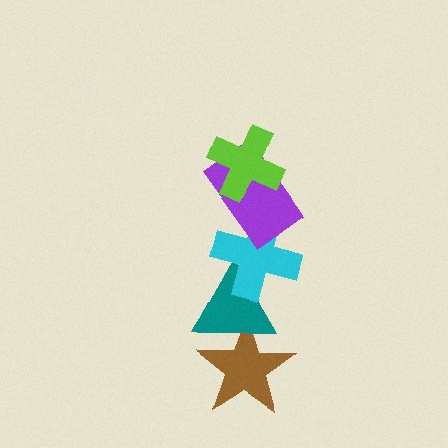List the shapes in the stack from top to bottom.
From top to bottom: the lime cross, the purple rectangle, the cyan cross, the teal triangle, the brown star.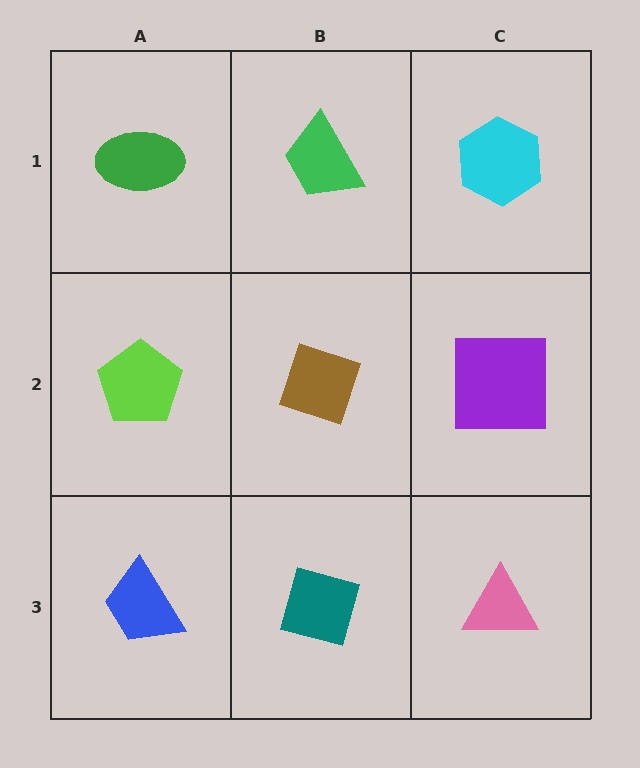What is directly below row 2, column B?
A teal diamond.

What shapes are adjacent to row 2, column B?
A green trapezoid (row 1, column B), a teal diamond (row 3, column B), a lime pentagon (row 2, column A), a purple square (row 2, column C).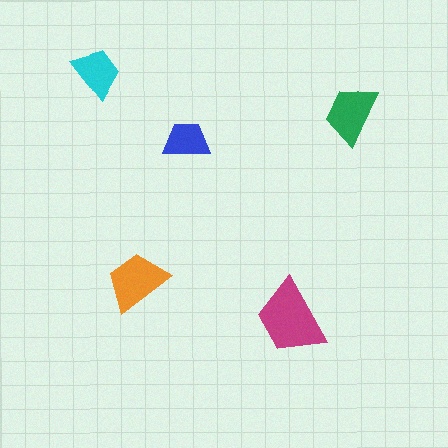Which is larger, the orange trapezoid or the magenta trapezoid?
The magenta one.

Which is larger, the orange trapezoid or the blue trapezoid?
The orange one.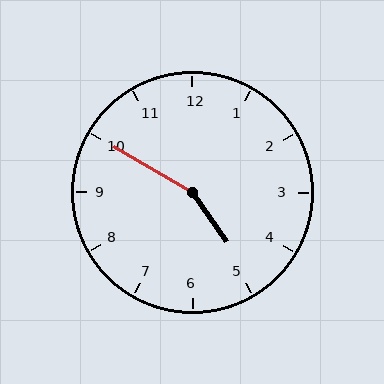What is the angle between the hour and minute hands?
Approximately 155 degrees.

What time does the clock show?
4:50.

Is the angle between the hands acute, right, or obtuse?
It is obtuse.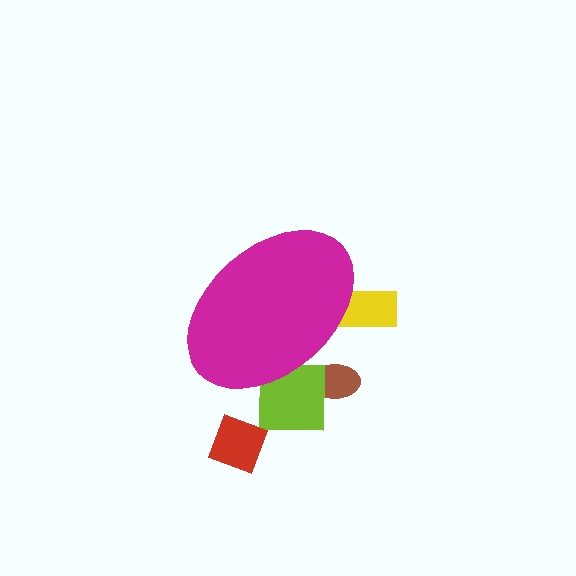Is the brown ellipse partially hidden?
Yes, the brown ellipse is partially hidden behind the magenta ellipse.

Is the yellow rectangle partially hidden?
Yes, the yellow rectangle is partially hidden behind the magenta ellipse.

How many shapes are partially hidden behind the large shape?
3 shapes are partially hidden.